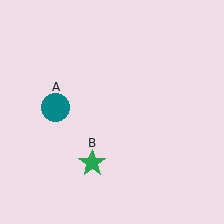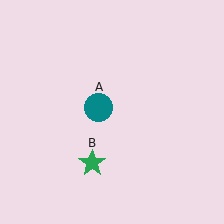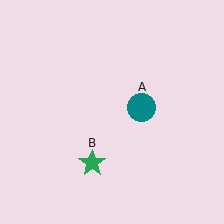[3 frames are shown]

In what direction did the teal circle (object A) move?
The teal circle (object A) moved right.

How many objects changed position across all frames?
1 object changed position: teal circle (object A).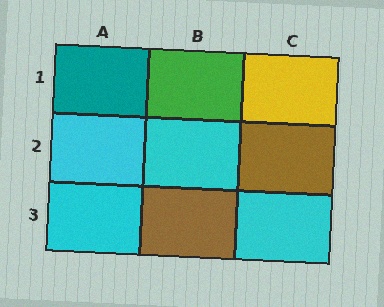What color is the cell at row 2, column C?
Brown.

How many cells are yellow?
1 cell is yellow.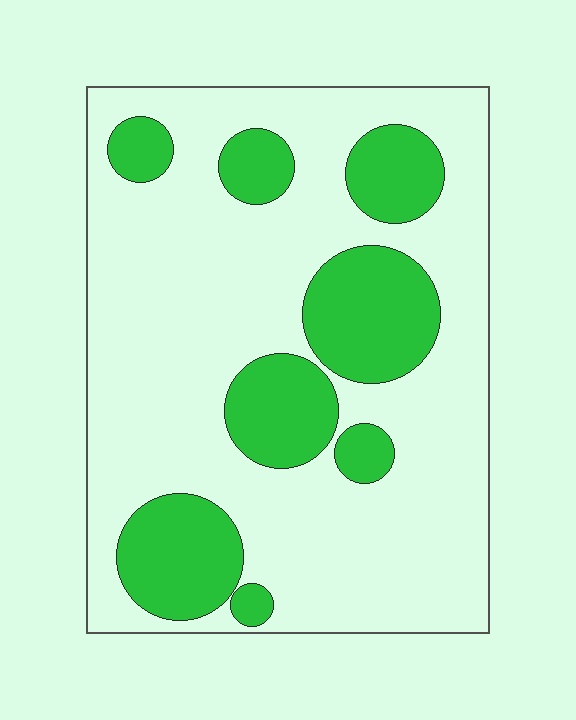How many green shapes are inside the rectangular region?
8.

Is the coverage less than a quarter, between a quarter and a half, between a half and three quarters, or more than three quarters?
Between a quarter and a half.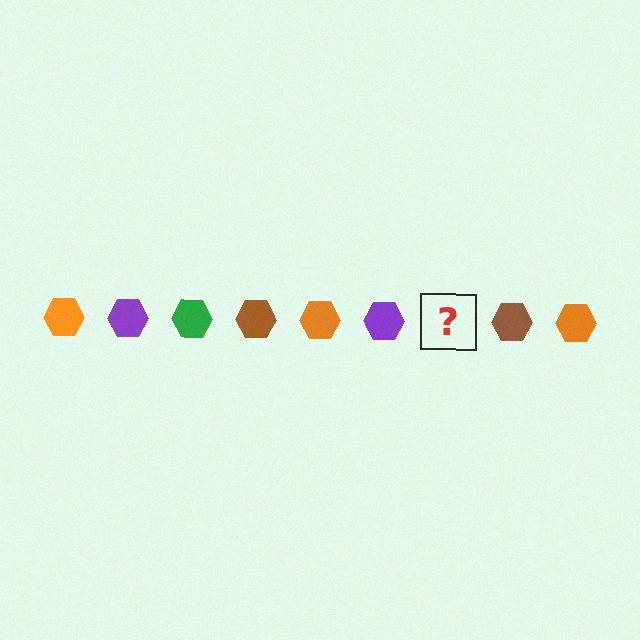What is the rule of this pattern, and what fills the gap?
The rule is that the pattern cycles through orange, purple, green, brown hexagons. The gap should be filled with a green hexagon.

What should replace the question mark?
The question mark should be replaced with a green hexagon.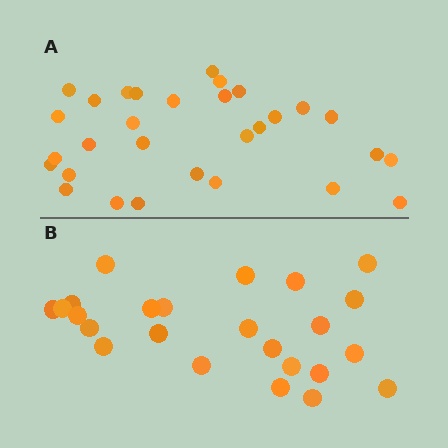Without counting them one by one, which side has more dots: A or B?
Region A (the top region) has more dots.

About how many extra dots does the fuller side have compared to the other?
Region A has about 6 more dots than region B.